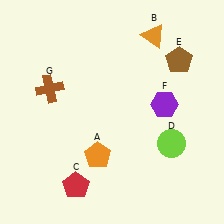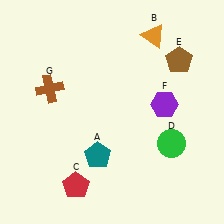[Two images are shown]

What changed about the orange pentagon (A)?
In Image 1, A is orange. In Image 2, it changed to teal.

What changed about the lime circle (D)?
In Image 1, D is lime. In Image 2, it changed to green.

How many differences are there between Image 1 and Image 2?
There are 2 differences between the two images.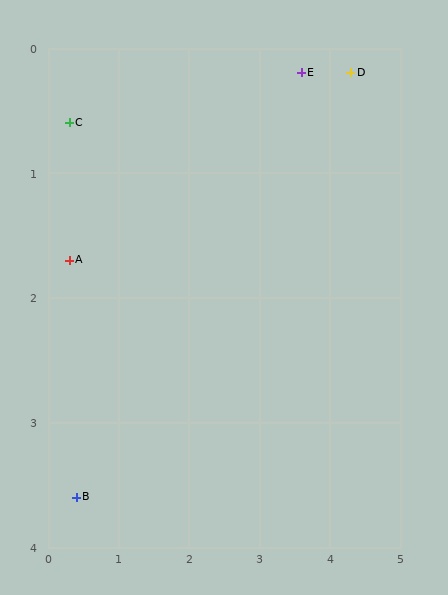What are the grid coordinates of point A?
Point A is at approximately (0.3, 1.7).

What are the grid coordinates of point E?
Point E is at approximately (3.6, 0.2).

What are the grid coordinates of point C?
Point C is at approximately (0.3, 0.6).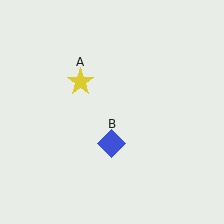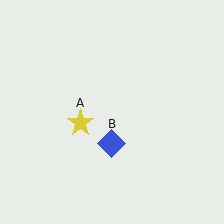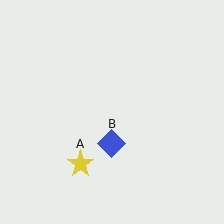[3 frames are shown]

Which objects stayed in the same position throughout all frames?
Blue diamond (object B) remained stationary.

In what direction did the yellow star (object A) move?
The yellow star (object A) moved down.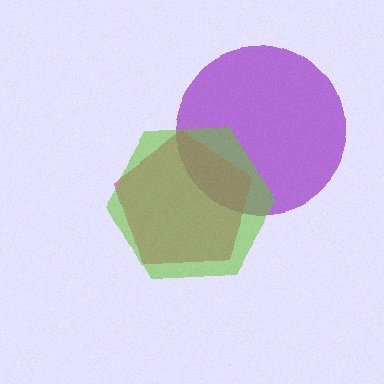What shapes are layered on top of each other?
The layered shapes are: a purple circle, a magenta pentagon, a lime hexagon.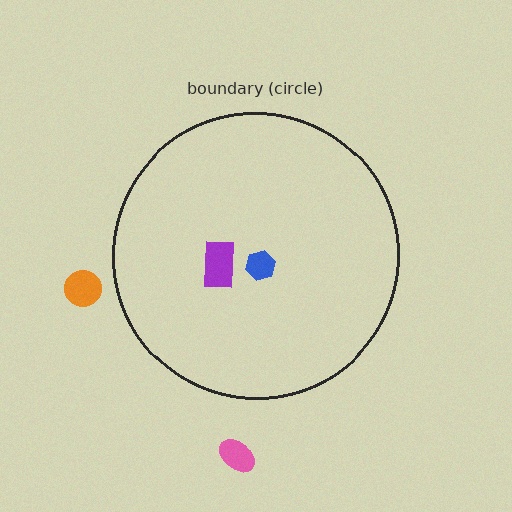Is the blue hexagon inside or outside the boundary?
Inside.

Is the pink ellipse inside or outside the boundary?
Outside.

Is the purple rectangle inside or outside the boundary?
Inside.